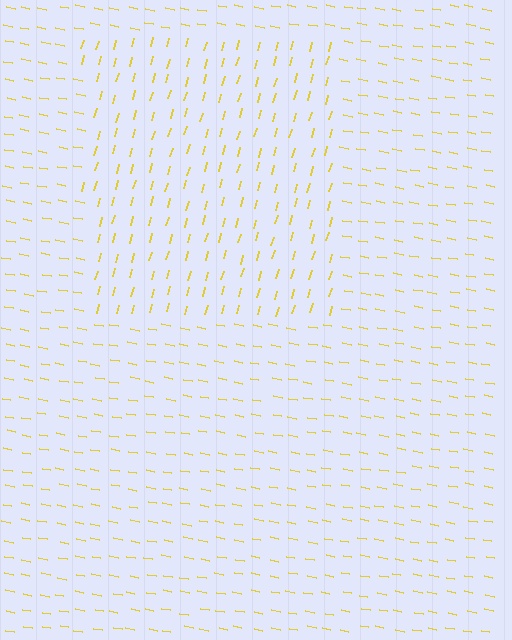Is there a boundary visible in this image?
Yes, there is a texture boundary formed by a change in line orientation.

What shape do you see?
I see a rectangle.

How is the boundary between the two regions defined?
The boundary is defined purely by a change in line orientation (approximately 86 degrees difference). All lines are the same color and thickness.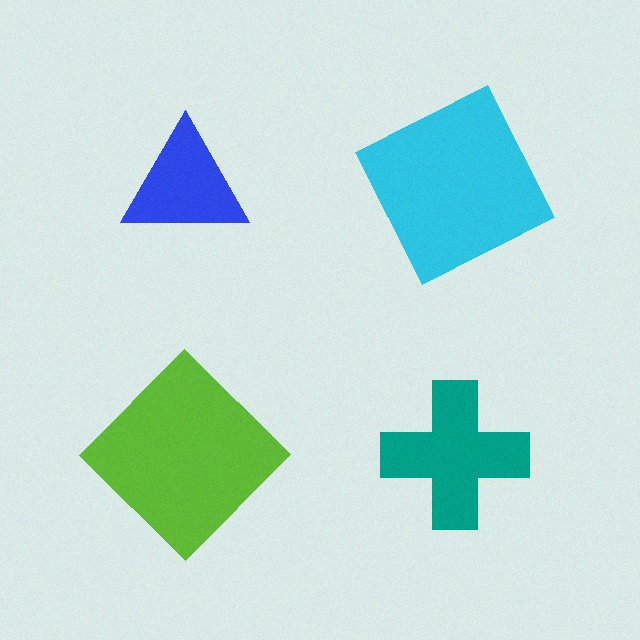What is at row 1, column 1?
A blue triangle.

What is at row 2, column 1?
A lime diamond.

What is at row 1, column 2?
A cyan square.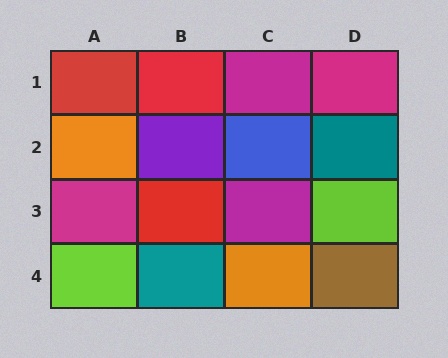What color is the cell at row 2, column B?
Purple.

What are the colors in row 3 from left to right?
Magenta, red, magenta, lime.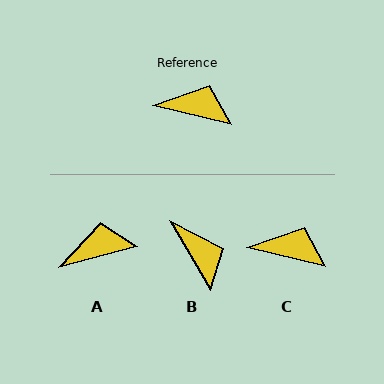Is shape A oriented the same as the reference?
No, it is off by about 29 degrees.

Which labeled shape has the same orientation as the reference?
C.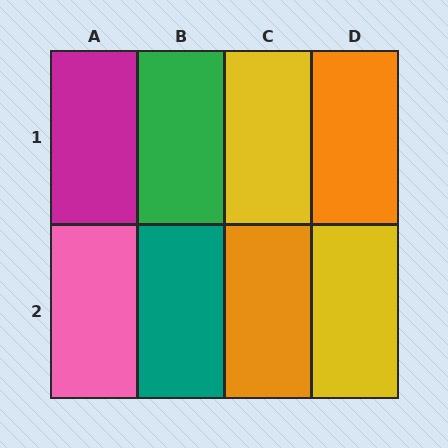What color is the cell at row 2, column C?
Orange.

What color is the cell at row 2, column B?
Teal.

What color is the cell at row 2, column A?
Pink.